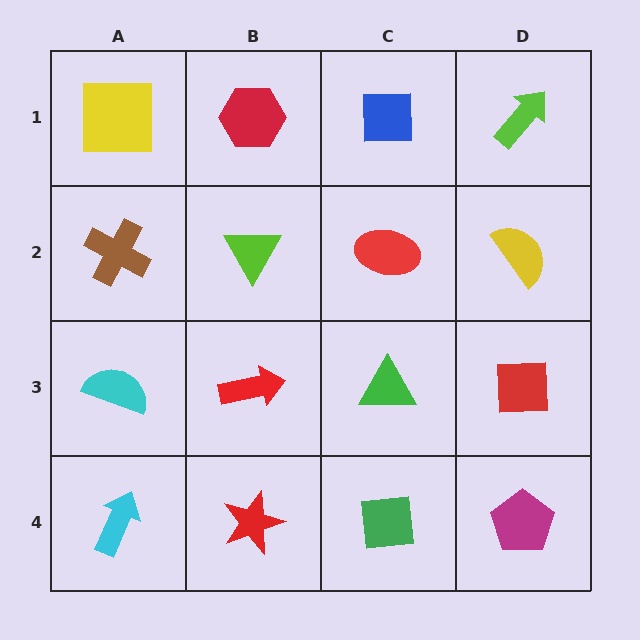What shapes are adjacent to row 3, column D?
A yellow semicircle (row 2, column D), a magenta pentagon (row 4, column D), a green triangle (row 3, column C).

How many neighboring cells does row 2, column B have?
4.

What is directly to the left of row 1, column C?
A red hexagon.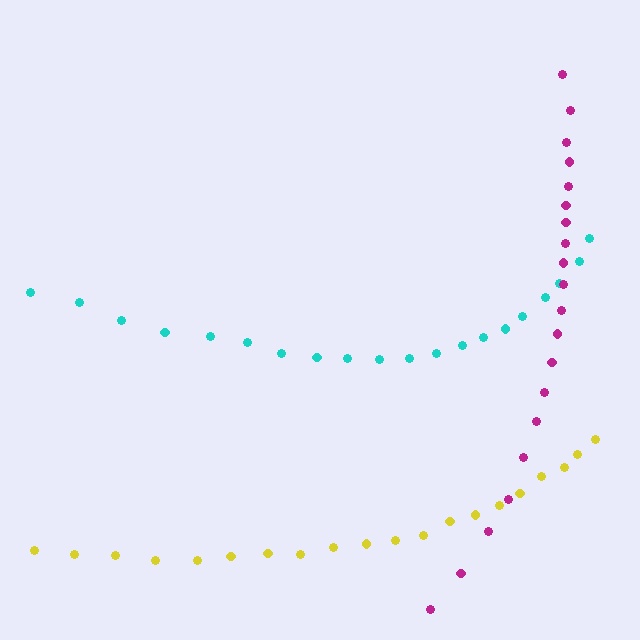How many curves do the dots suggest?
There are 3 distinct paths.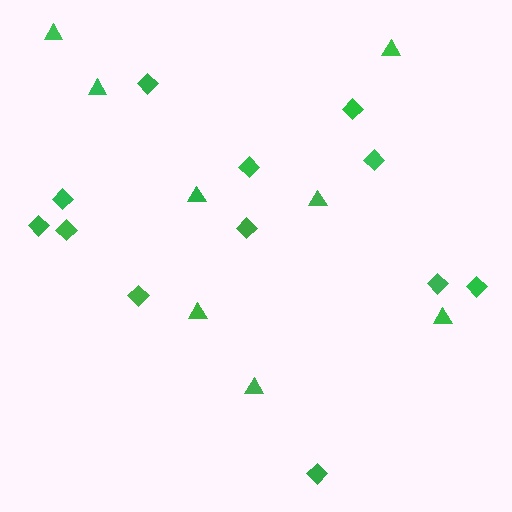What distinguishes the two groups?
There are 2 groups: one group of diamonds (12) and one group of triangles (8).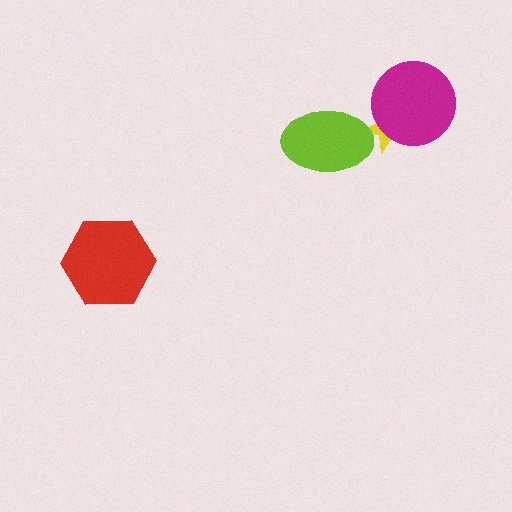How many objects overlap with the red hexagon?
0 objects overlap with the red hexagon.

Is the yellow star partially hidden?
Yes, it is partially covered by another shape.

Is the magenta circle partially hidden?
No, no other shape covers it.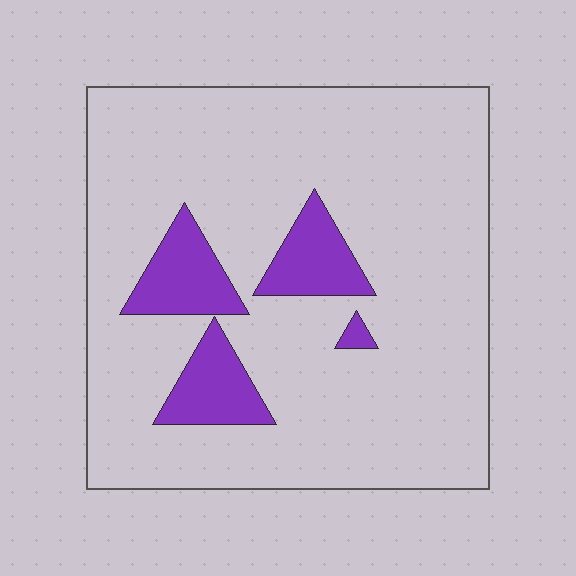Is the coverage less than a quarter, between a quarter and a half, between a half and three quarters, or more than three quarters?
Less than a quarter.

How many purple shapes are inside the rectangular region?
4.